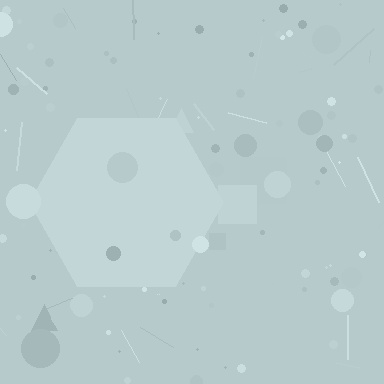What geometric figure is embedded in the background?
A hexagon is embedded in the background.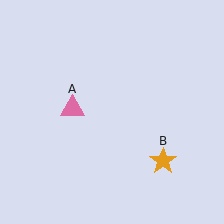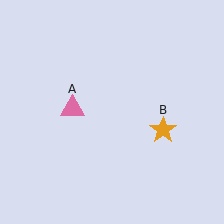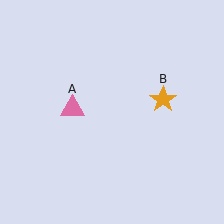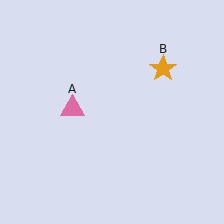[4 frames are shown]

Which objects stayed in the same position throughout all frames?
Pink triangle (object A) remained stationary.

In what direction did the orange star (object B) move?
The orange star (object B) moved up.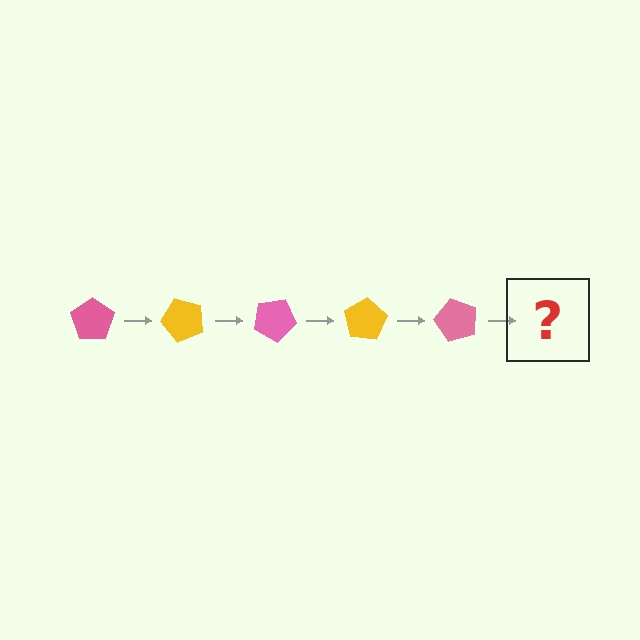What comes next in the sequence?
The next element should be a yellow pentagon, rotated 250 degrees from the start.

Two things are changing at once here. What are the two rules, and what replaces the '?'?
The two rules are that it rotates 50 degrees each step and the color cycles through pink and yellow. The '?' should be a yellow pentagon, rotated 250 degrees from the start.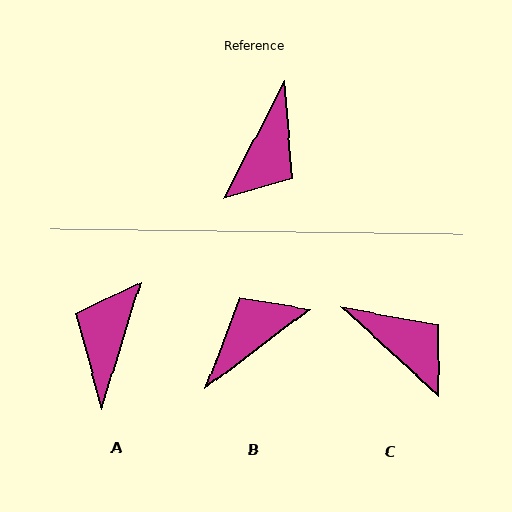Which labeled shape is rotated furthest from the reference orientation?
A, about 169 degrees away.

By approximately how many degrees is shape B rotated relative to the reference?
Approximately 155 degrees counter-clockwise.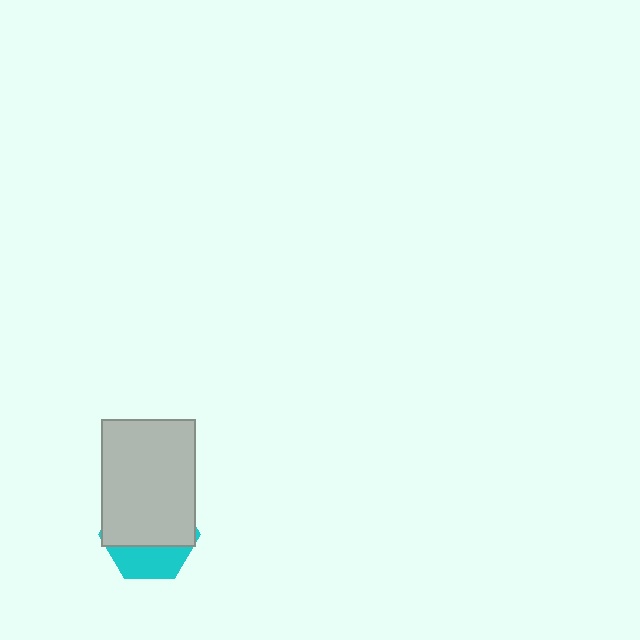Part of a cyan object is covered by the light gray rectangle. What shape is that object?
It is a hexagon.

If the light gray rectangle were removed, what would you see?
You would see the complete cyan hexagon.